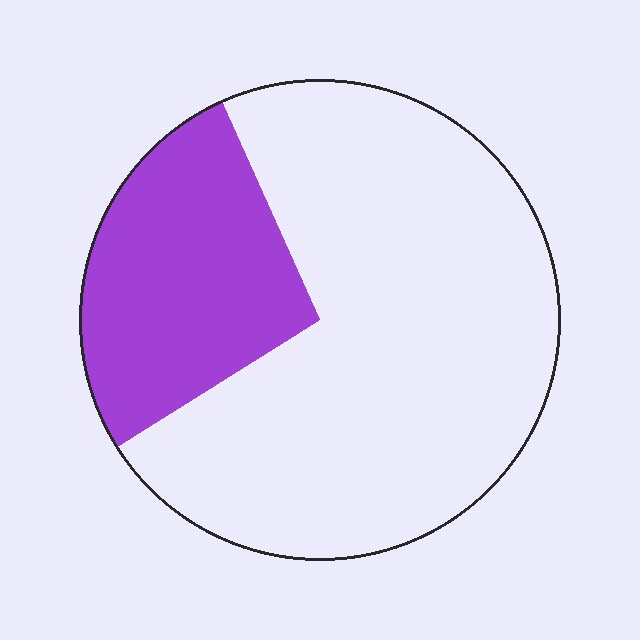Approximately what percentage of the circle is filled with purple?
Approximately 25%.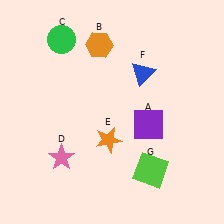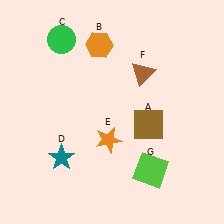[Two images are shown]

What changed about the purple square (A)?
In Image 1, A is purple. In Image 2, it changed to brown.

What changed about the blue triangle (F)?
In Image 1, F is blue. In Image 2, it changed to brown.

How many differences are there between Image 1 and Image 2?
There are 3 differences between the two images.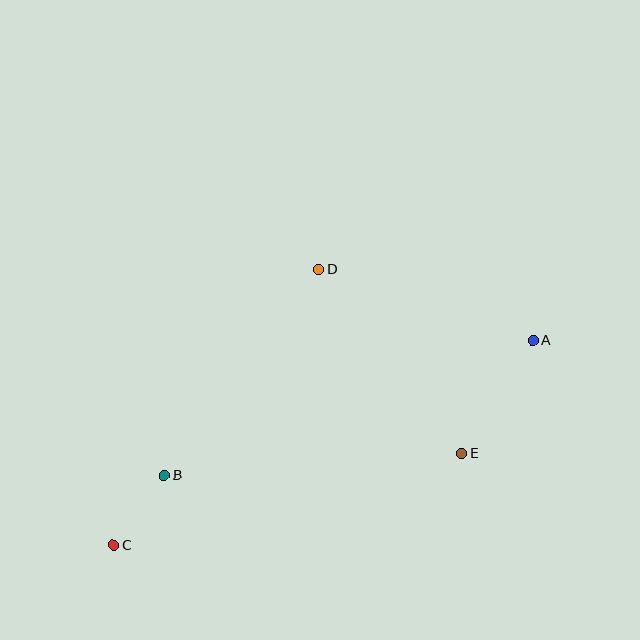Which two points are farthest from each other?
Points A and C are farthest from each other.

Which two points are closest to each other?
Points B and C are closest to each other.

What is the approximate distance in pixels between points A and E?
The distance between A and E is approximately 134 pixels.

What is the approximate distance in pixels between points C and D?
The distance between C and D is approximately 344 pixels.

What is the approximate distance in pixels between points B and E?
The distance between B and E is approximately 299 pixels.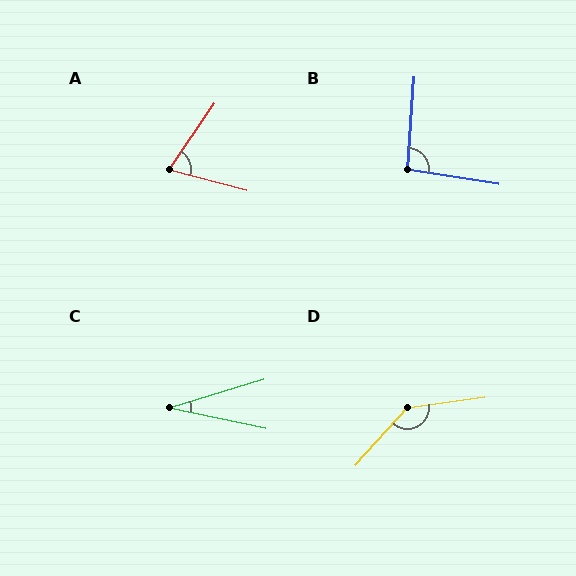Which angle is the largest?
D, at approximately 140 degrees.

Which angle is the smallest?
C, at approximately 29 degrees.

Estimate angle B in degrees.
Approximately 95 degrees.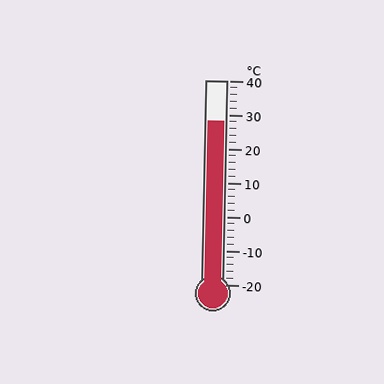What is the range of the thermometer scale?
The thermometer scale ranges from -20°C to 40°C.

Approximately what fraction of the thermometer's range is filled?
The thermometer is filled to approximately 80% of its range.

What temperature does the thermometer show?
The thermometer shows approximately 28°C.